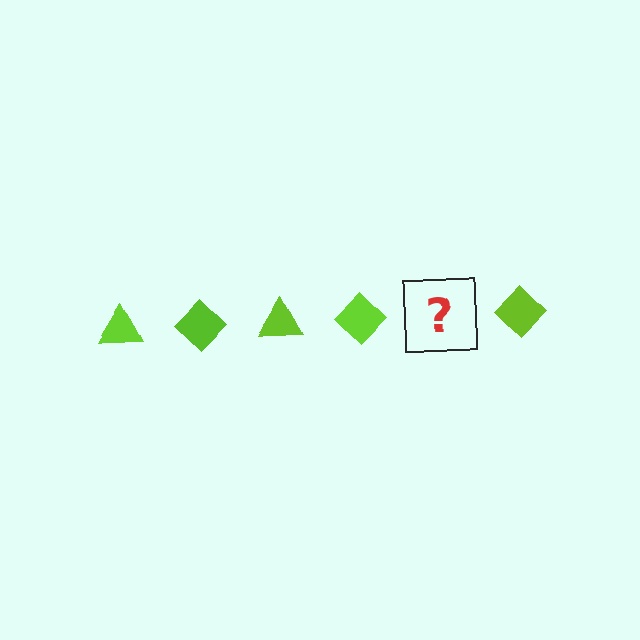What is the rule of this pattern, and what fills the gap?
The rule is that the pattern cycles through triangle, diamond shapes in lime. The gap should be filled with a lime triangle.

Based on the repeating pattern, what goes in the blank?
The blank should be a lime triangle.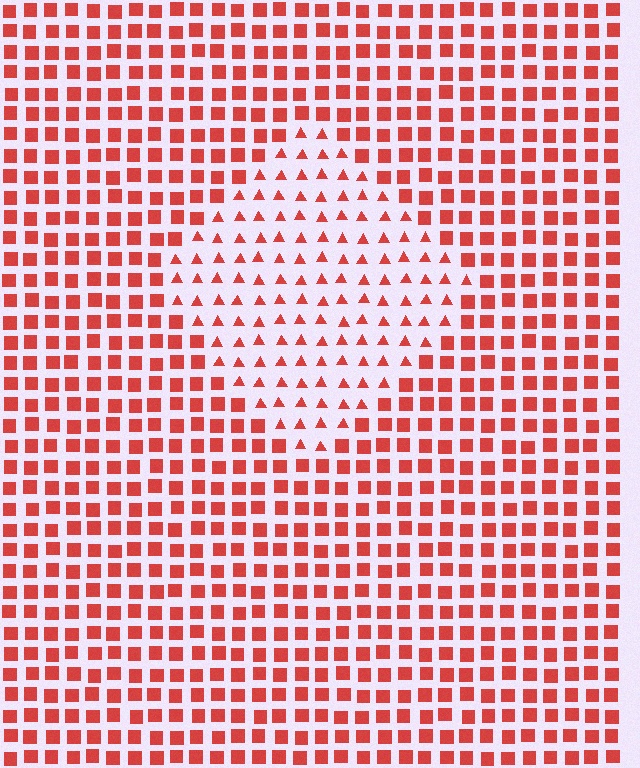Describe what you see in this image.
The image is filled with small red elements arranged in a uniform grid. A diamond-shaped region contains triangles, while the surrounding area contains squares. The boundary is defined purely by the change in element shape.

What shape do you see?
I see a diamond.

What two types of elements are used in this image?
The image uses triangles inside the diamond region and squares outside it.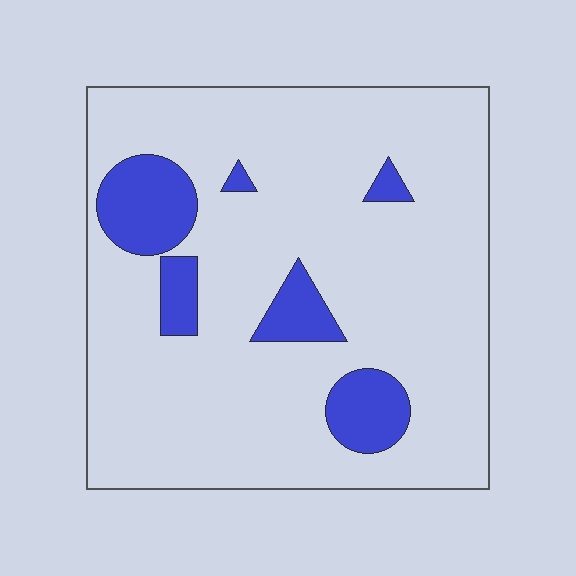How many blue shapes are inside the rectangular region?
6.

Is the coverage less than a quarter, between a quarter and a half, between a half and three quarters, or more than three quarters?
Less than a quarter.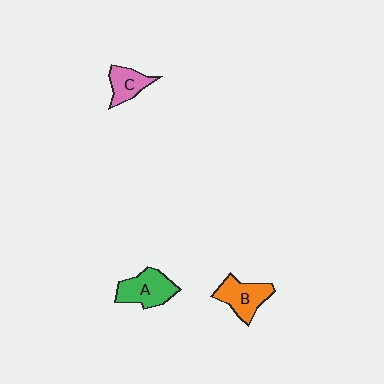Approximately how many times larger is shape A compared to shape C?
Approximately 1.5 times.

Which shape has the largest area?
Shape A (green).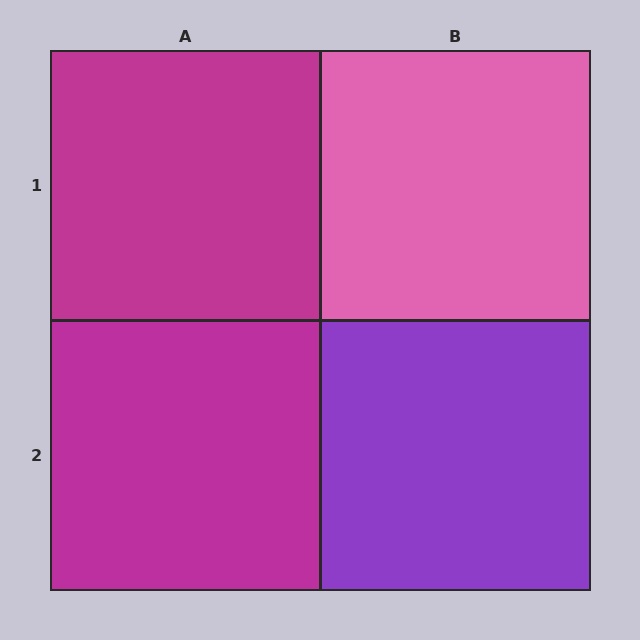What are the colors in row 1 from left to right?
Magenta, pink.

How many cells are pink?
1 cell is pink.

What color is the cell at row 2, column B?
Purple.